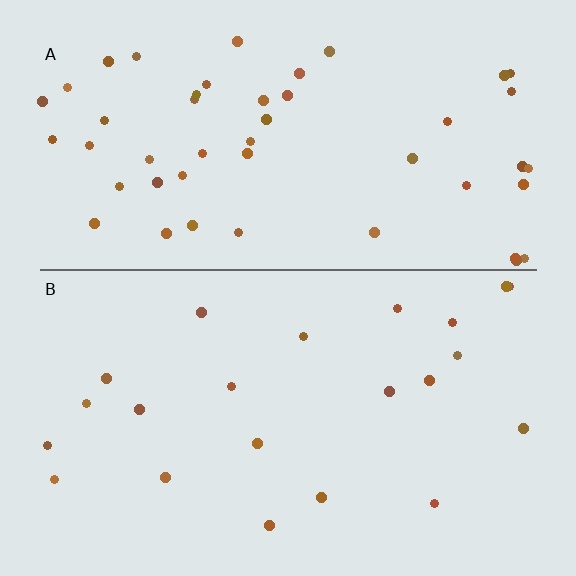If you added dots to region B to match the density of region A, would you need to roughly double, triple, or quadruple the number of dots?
Approximately double.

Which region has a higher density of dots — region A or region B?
A (the top).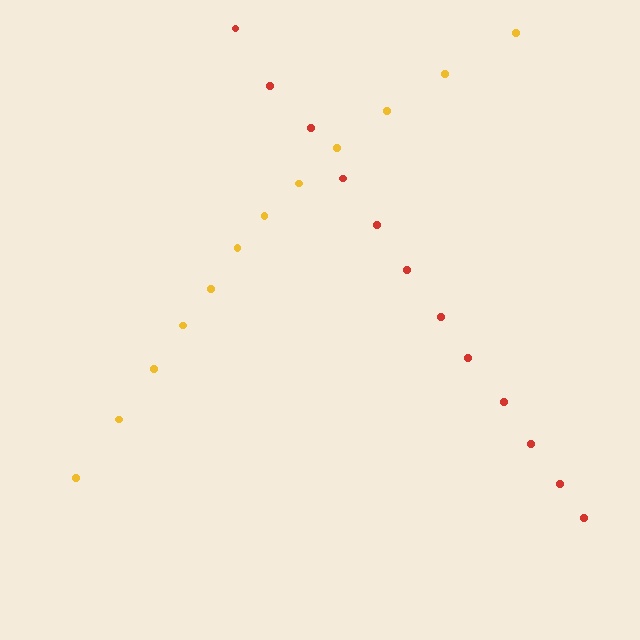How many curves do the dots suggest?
There are 2 distinct paths.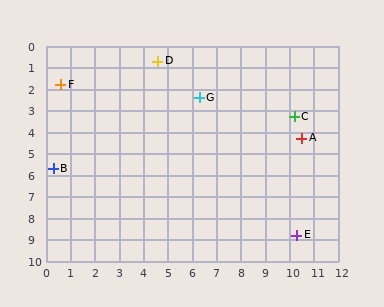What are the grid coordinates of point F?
Point F is at approximately (0.6, 1.8).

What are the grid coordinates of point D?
Point D is at approximately (4.6, 0.7).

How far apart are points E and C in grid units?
Points E and C are about 5.5 grid units apart.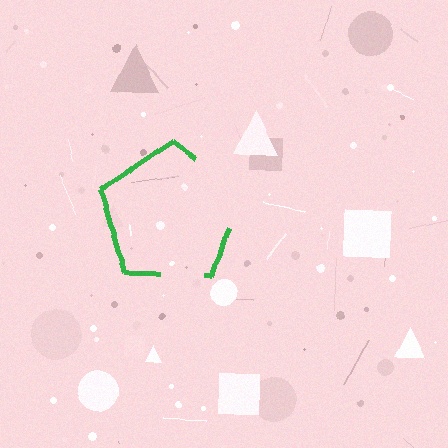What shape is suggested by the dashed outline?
The dashed outline suggests a pentagon.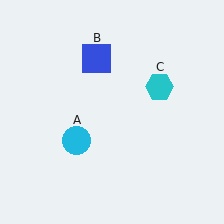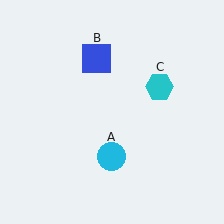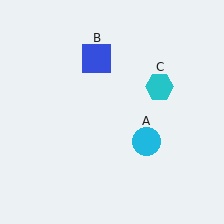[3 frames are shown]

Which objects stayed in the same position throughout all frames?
Blue square (object B) and cyan hexagon (object C) remained stationary.